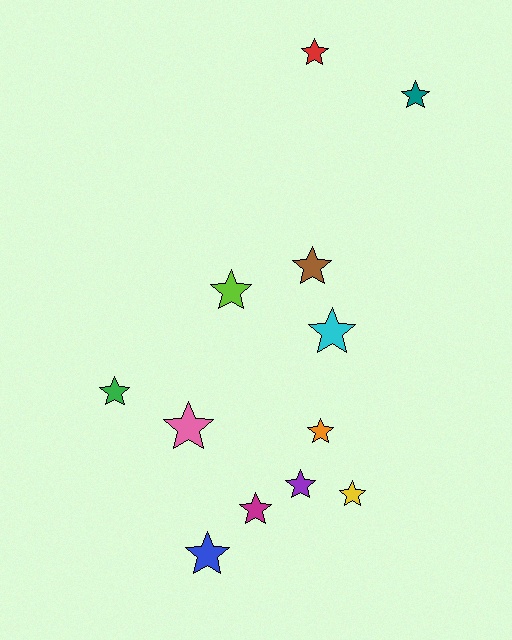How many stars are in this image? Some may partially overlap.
There are 12 stars.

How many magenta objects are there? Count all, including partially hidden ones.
There is 1 magenta object.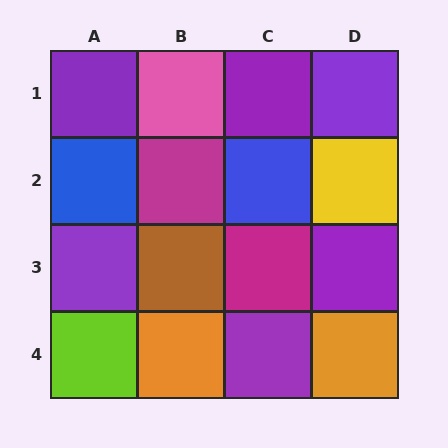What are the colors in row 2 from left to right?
Blue, magenta, blue, yellow.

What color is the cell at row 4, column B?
Orange.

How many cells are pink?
1 cell is pink.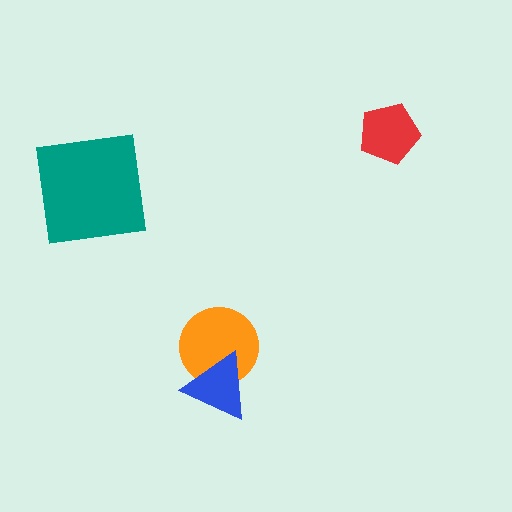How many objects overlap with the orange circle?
1 object overlaps with the orange circle.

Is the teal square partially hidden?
No, no other shape covers it.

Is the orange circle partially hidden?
Yes, it is partially covered by another shape.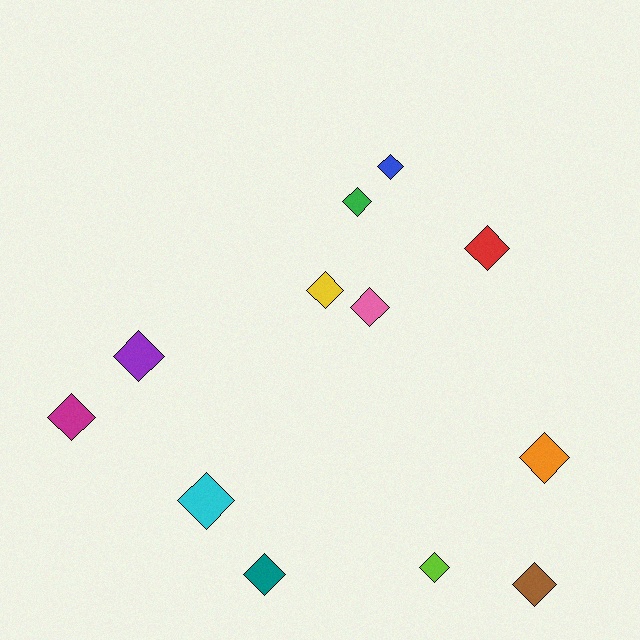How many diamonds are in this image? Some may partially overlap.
There are 12 diamonds.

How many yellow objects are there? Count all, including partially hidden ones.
There is 1 yellow object.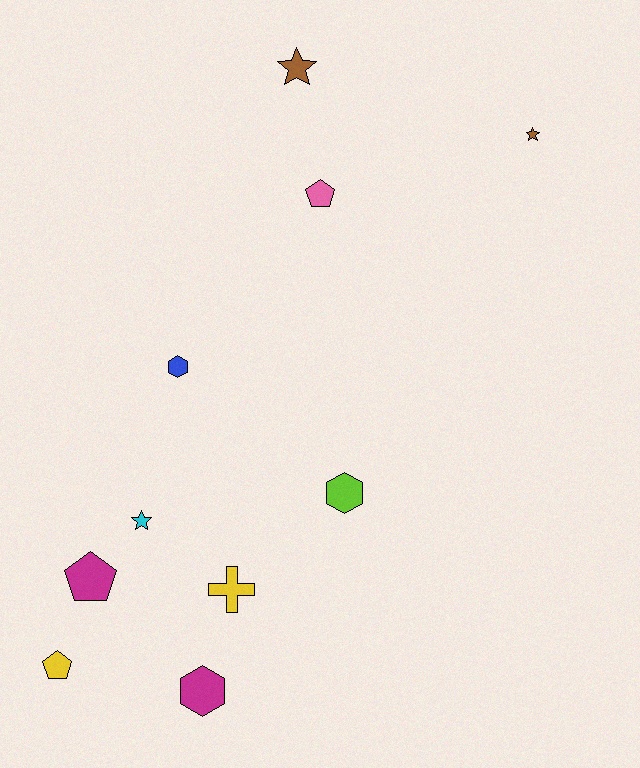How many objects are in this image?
There are 10 objects.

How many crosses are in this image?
There is 1 cross.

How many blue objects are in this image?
There is 1 blue object.